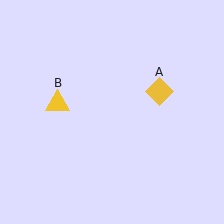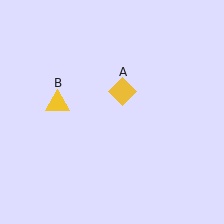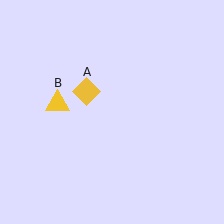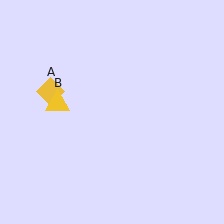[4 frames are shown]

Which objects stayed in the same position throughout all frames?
Yellow triangle (object B) remained stationary.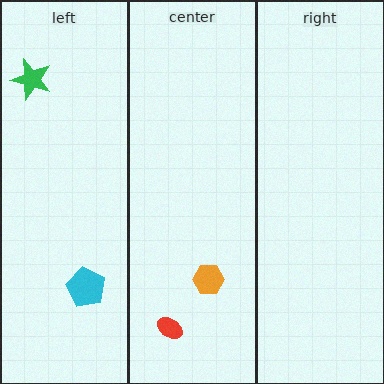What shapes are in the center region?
The orange hexagon, the red ellipse.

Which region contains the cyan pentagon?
The left region.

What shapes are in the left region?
The cyan pentagon, the green star.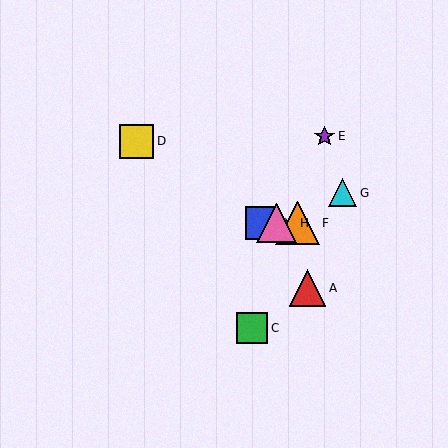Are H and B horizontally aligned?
Yes, both are at y≈223.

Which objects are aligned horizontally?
Objects B, F, H are aligned horizontally.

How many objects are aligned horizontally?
3 objects (B, F, H) are aligned horizontally.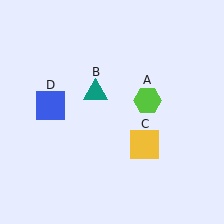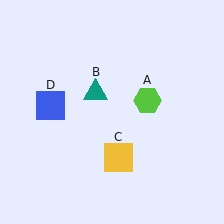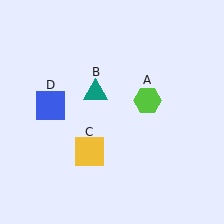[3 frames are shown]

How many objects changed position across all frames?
1 object changed position: yellow square (object C).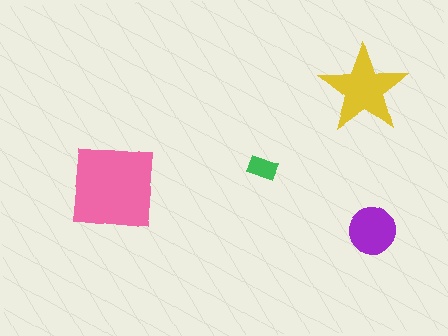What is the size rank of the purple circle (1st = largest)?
3rd.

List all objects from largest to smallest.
The pink square, the yellow star, the purple circle, the green rectangle.